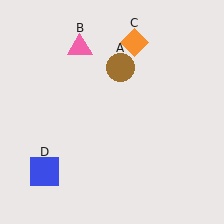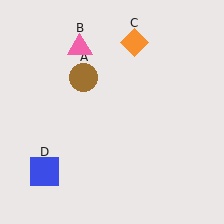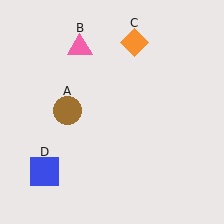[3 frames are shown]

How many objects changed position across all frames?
1 object changed position: brown circle (object A).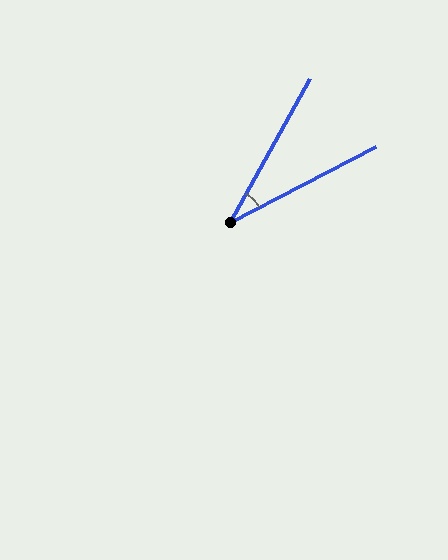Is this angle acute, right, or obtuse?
It is acute.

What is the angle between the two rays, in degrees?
Approximately 33 degrees.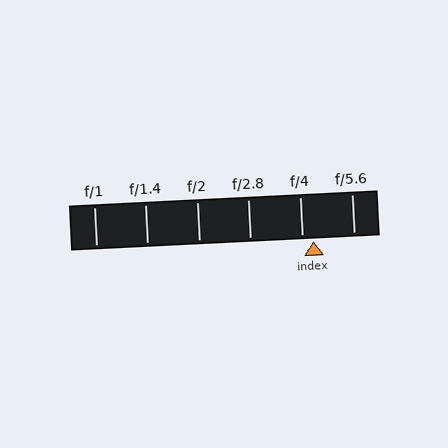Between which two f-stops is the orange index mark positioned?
The index mark is between f/4 and f/5.6.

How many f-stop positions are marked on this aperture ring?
There are 6 f-stop positions marked.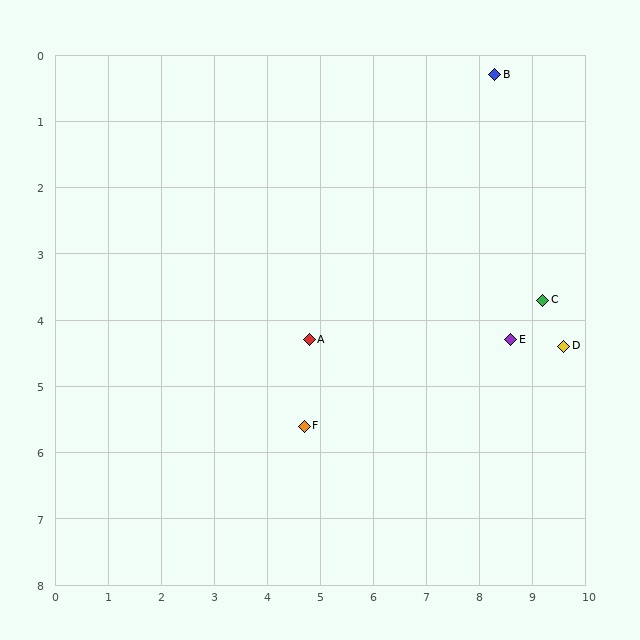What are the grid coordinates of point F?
Point F is at approximately (4.7, 5.6).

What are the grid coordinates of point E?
Point E is at approximately (8.6, 4.3).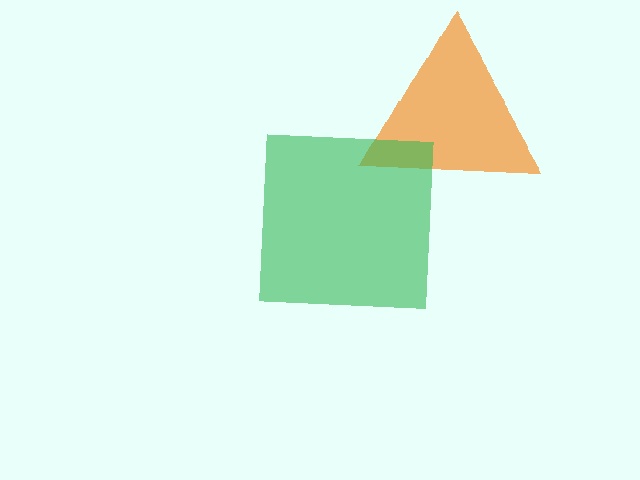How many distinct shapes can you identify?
There are 2 distinct shapes: an orange triangle, a green square.